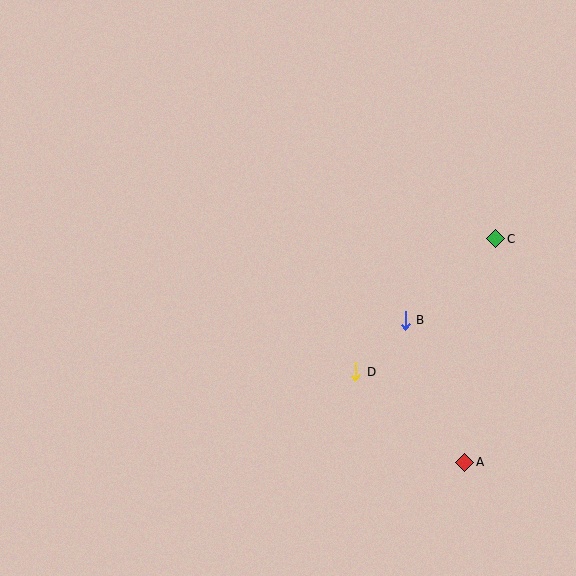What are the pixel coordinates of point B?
Point B is at (405, 320).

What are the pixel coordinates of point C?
Point C is at (496, 239).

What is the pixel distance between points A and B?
The distance between A and B is 154 pixels.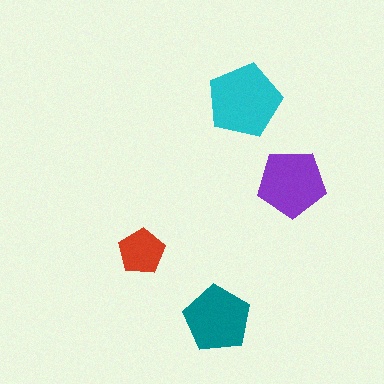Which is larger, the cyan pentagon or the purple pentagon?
The cyan one.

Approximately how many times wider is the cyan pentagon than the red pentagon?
About 1.5 times wider.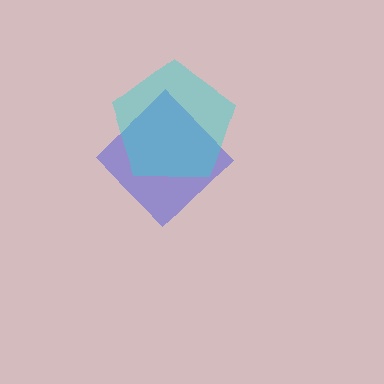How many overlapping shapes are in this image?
There are 2 overlapping shapes in the image.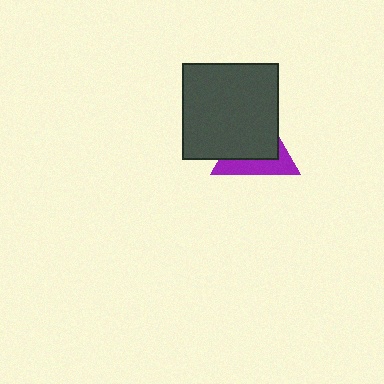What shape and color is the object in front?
The object in front is a dark gray square.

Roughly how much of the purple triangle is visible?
A small part of it is visible (roughly 40%).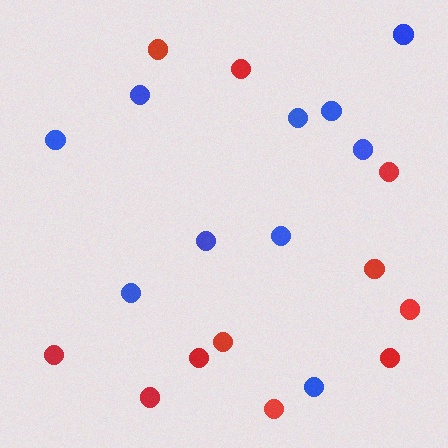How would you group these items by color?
There are 2 groups: one group of blue circles (10) and one group of red circles (11).